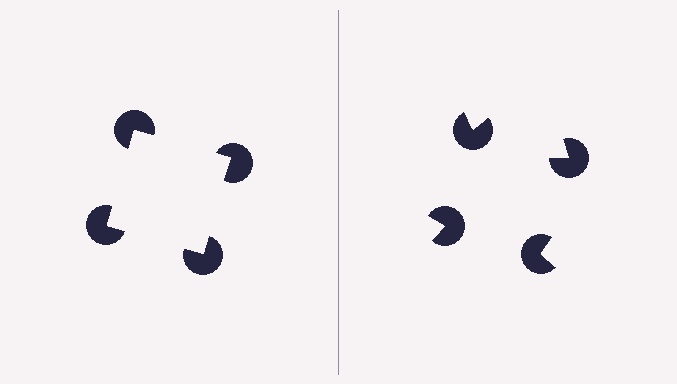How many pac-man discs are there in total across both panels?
8 — 4 on each side.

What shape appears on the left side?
An illusory square.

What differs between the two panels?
The pac-man discs are positioned identically on both sides; only the wedge orientations differ. On the left they align to a square; on the right they are misaligned.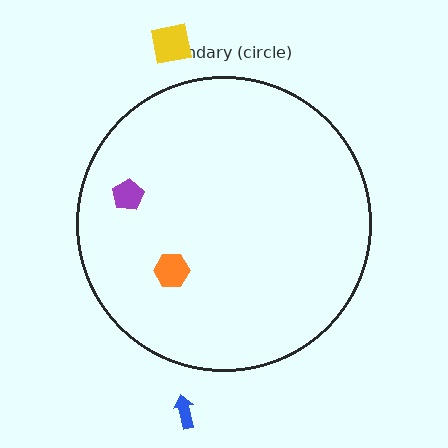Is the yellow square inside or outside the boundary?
Outside.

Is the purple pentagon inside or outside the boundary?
Inside.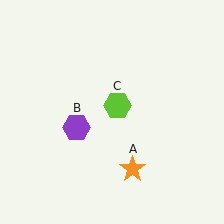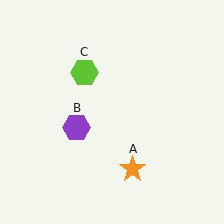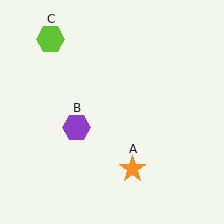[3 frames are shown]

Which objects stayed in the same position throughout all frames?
Orange star (object A) and purple hexagon (object B) remained stationary.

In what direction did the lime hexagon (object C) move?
The lime hexagon (object C) moved up and to the left.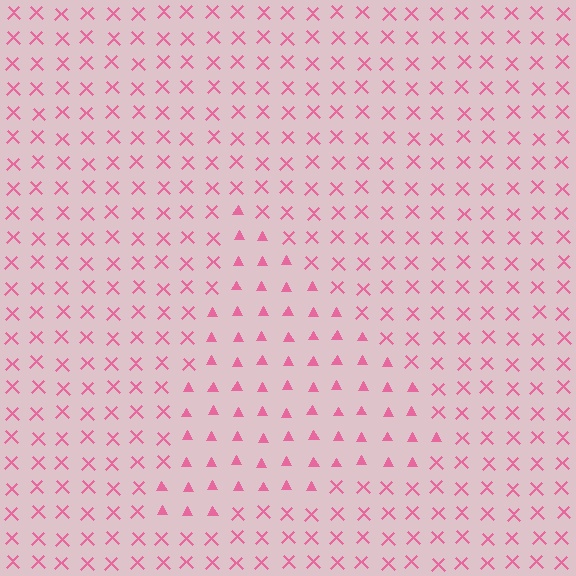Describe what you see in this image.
The image is filled with small pink elements arranged in a uniform grid. A triangle-shaped region contains triangles, while the surrounding area contains X marks. The boundary is defined purely by the change in element shape.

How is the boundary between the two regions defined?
The boundary is defined by a change in element shape: triangles inside vs. X marks outside. All elements share the same color and spacing.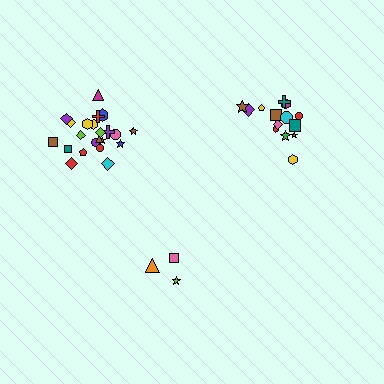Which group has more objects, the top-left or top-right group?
The top-left group.